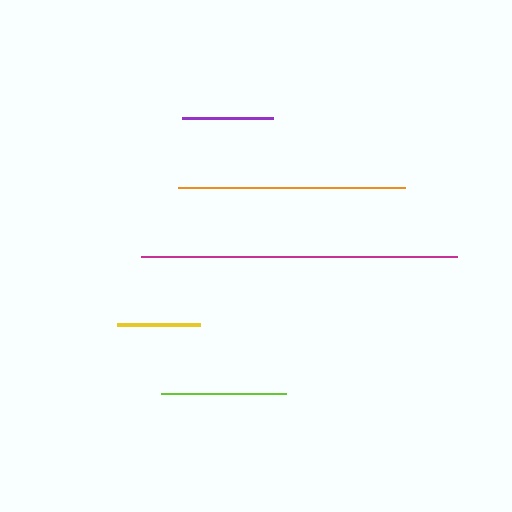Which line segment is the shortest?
The yellow line is the shortest at approximately 84 pixels.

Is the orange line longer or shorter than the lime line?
The orange line is longer than the lime line.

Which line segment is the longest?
The magenta line is the longest at approximately 316 pixels.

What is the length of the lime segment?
The lime segment is approximately 125 pixels long.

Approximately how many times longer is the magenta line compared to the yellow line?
The magenta line is approximately 3.8 times the length of the yellow line.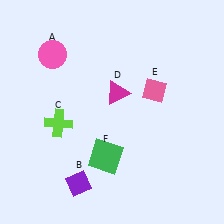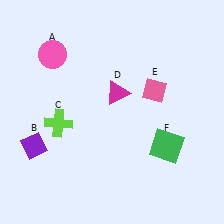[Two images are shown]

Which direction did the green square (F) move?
The green square (F) moved right.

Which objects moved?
The objects that moved are: the purple diamond (B), the green square (F).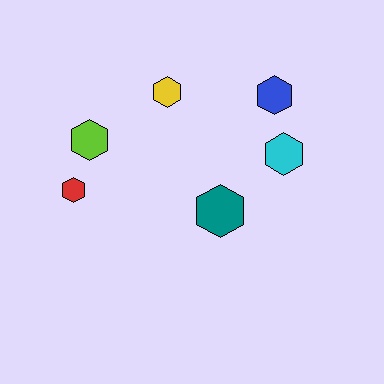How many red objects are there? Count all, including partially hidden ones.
There is 1 red object.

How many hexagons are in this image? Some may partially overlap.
There are 6 hexagons.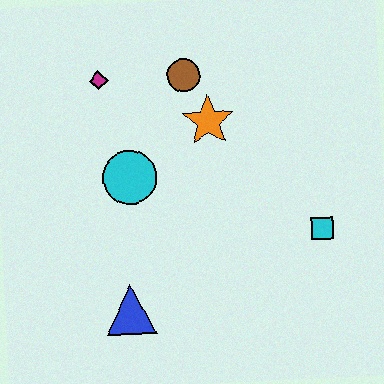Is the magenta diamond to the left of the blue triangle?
Yes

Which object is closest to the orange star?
The brown circle is closest to the orange star.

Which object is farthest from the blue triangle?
The brown circle is farthest from the blue triangle.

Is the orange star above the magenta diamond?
No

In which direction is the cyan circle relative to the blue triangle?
The cyan circle is above the blue triangle.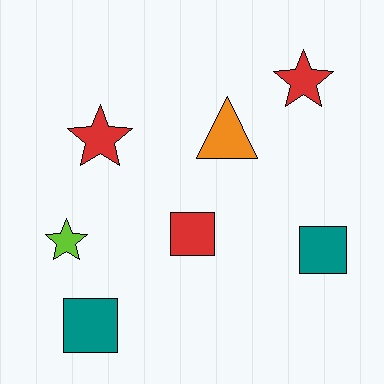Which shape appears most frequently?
Square, with 3 objects.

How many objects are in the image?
There are 7 objects.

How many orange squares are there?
There are no orange squares.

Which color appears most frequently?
Red, with 3 objects.